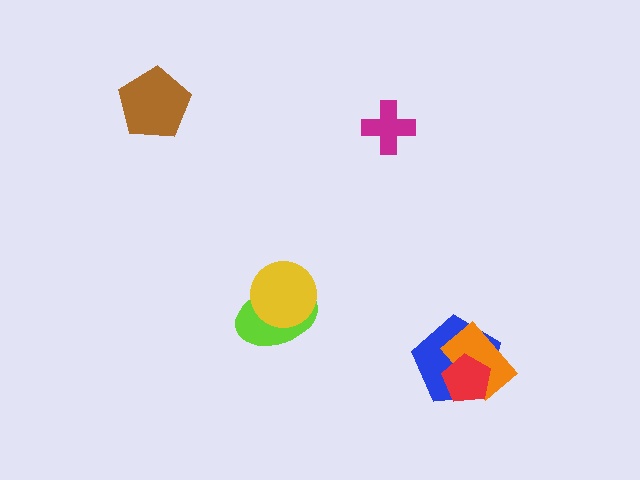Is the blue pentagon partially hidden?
Yes, it is partially covered by another shape.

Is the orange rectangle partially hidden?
Yes, it is partially covered by another shape.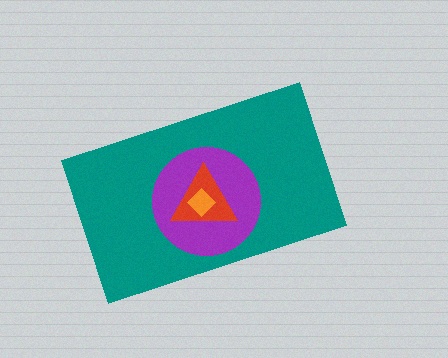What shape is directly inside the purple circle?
The red triangle.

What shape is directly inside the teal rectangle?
The purple circle.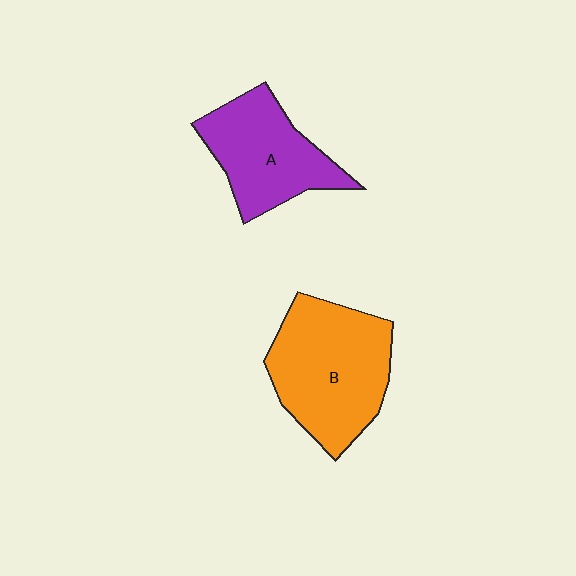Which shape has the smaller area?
Shape A (purple).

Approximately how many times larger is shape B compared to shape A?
Approximately 1.3 times.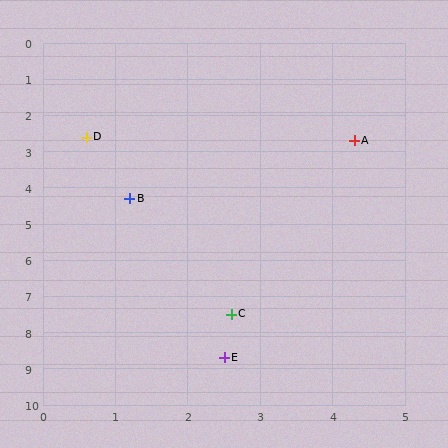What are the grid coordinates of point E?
Point E is at approximately (2.5, 8.7).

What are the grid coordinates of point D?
Point D is at approximately (0.6, 2.6).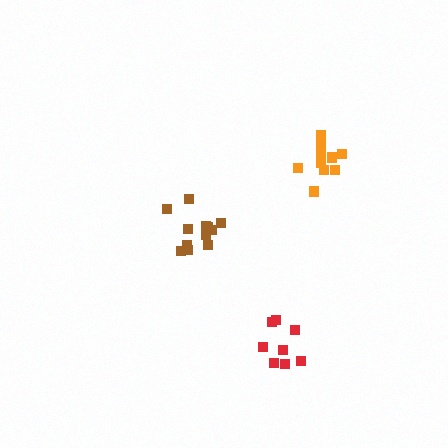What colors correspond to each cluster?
The clusters are colored: red, orange, brown.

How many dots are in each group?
Group 1: 9 dots, Group 2: 10 dots, Group 3: 12 dots (31 total).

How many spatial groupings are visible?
There are 3 spatial groupings.